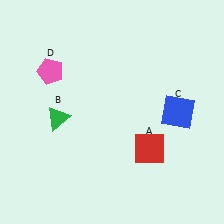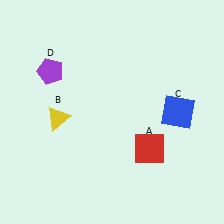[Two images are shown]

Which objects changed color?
B changed from green to yellow. D changed from pink to purple.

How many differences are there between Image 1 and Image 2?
There are 2 differences between the two images.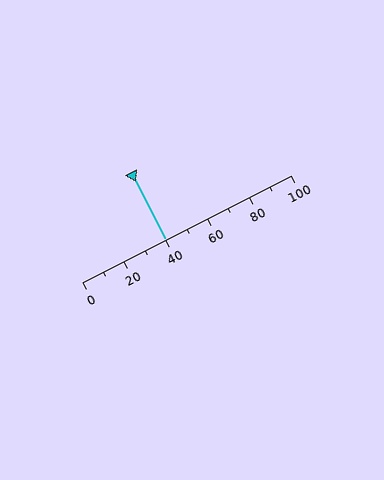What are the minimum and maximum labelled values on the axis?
The axis runs from 0 to 100.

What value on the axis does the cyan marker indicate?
The marker indicates approximately 40.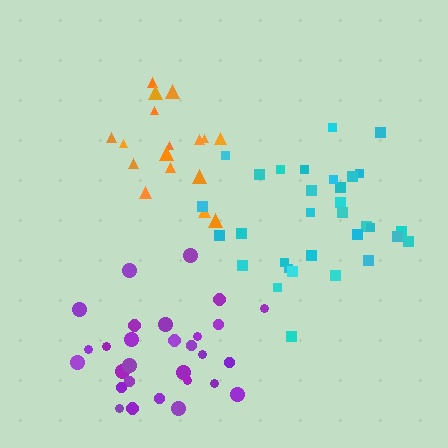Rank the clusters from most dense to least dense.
orange, purple, cyan.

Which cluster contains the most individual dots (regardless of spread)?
Cyan (32).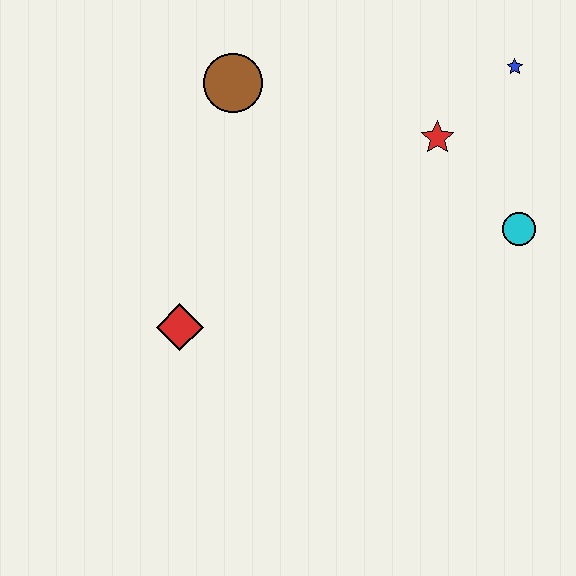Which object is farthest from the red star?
The red diamond is farthest from the red star.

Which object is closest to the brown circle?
The red star is closest to the brown circle.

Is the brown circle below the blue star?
Yes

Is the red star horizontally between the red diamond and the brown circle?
No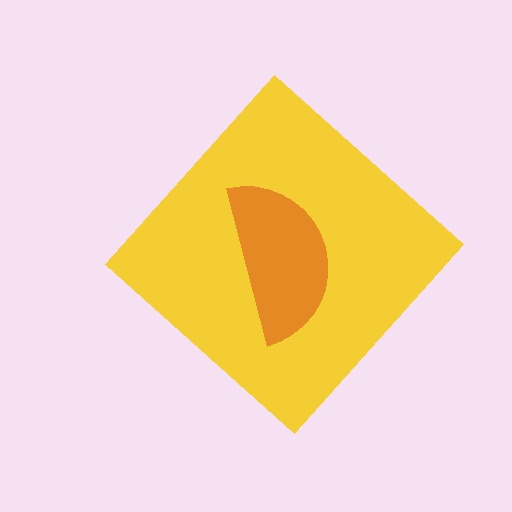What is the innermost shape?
The orange semicircle.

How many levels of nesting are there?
2.